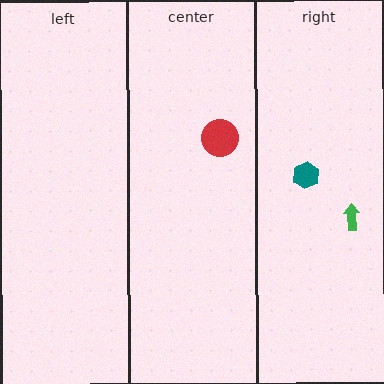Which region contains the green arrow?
The right region.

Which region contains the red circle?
The center region.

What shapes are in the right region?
The teal hexagon, the green arrow.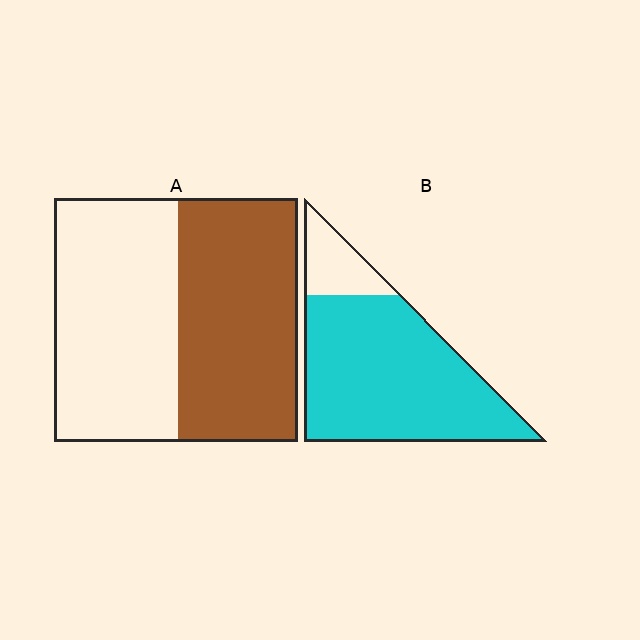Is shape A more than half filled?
Roughly half.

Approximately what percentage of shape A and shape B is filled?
A is approximately 50% and B is approximately 85%.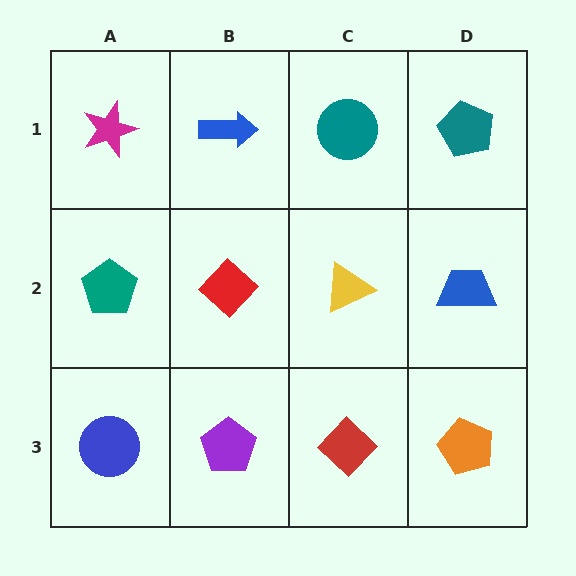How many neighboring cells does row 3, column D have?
2.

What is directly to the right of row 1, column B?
A teal circle.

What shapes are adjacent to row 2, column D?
A teal pentagon (row 1, column D), an orange pentagon (row 3, column D), a yellow triangle (row 2, column C).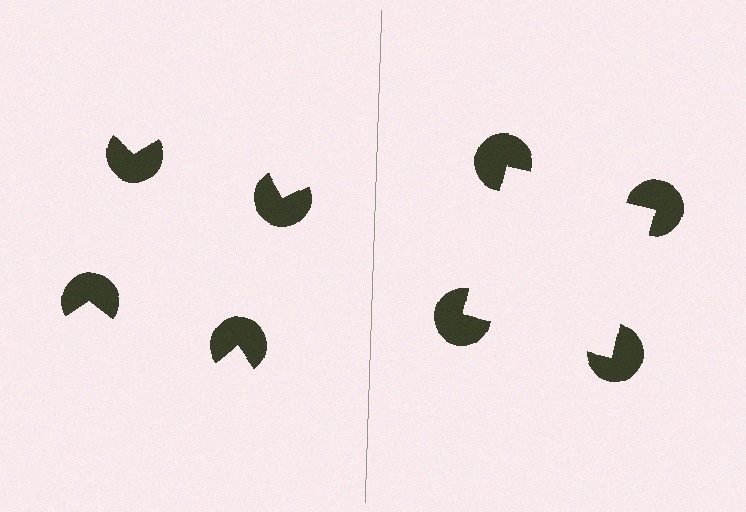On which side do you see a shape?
An illusory square appears on the right side. On the left side the wedge cuts are rotated, so no coherent shape forms.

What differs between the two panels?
The pac-man discs are positioned identically on both sides; only the wedge orientations differ. On the right they align to a square; on the left they are misaligned.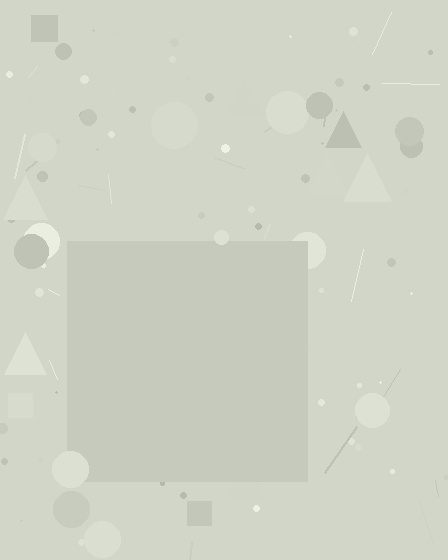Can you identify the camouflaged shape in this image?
The camouflaged shape is a square.